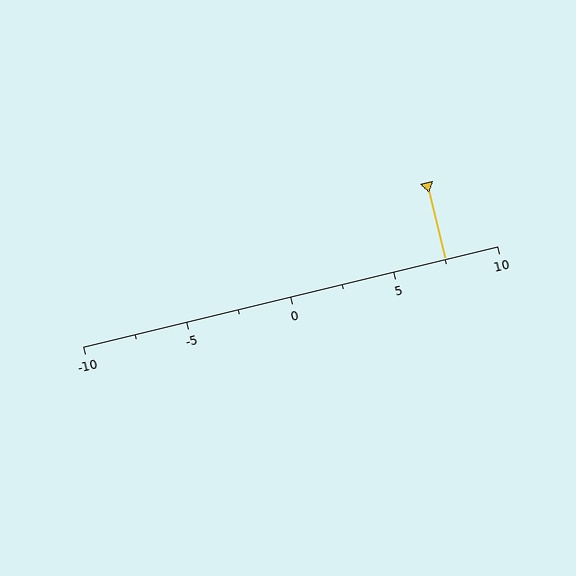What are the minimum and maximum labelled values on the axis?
The axis runs from -10 to 10.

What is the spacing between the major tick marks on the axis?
The major ticks are spaced 5 apart.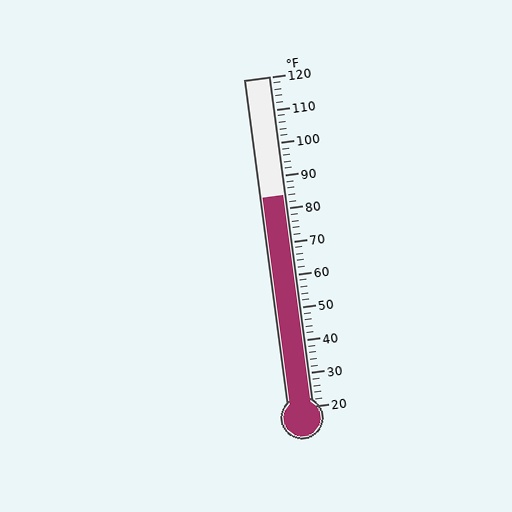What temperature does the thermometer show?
The thermometer shows approximately 84°F.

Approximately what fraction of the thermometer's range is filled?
The thermometer is filled to approximately 65% of its range.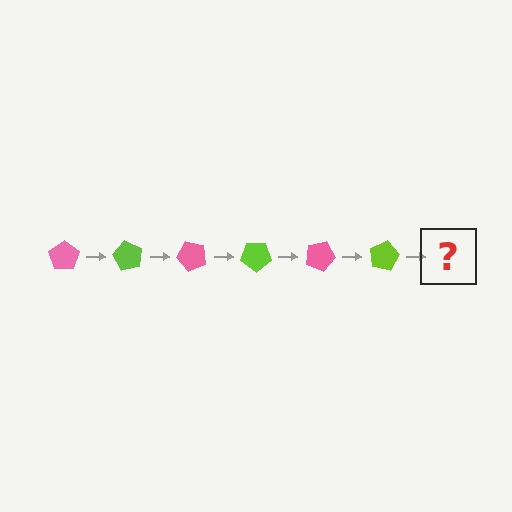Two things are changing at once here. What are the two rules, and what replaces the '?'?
The two rules are that it rotates 60 degrees each step and the color cycles through pink and lime. The '?' should be a pink pentagon, rotated 360 degrees from the start.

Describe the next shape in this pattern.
It should be a pink pentagon, rotated 360 degrees from the start.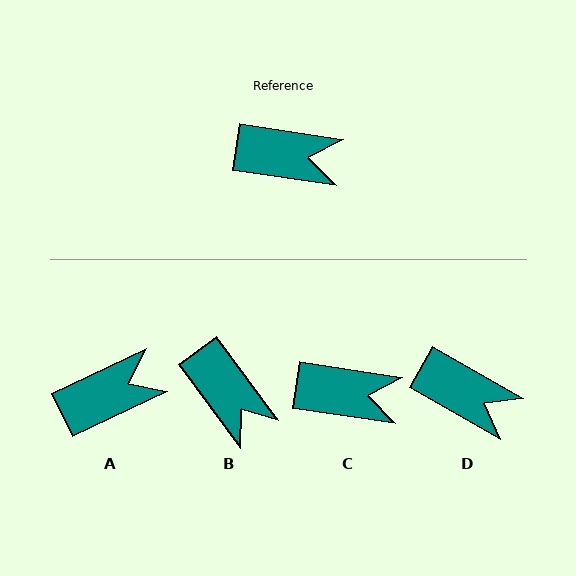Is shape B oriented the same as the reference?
No, it is off by about 45 degrees.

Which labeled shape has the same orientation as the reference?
C.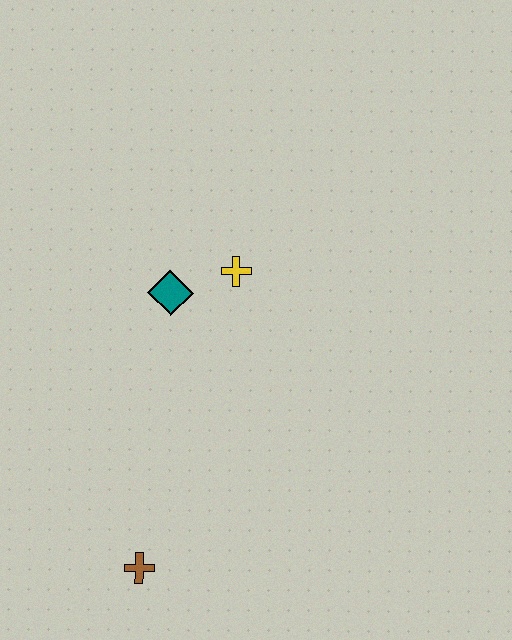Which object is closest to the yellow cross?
The teal diamond is closest to the yellow cross.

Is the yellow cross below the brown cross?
No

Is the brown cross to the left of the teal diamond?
Yes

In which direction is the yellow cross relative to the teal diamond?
The yellow cross is to the right of the teal diamond.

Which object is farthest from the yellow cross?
The brown cross is farthest from the yellow cross.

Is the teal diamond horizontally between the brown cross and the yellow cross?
Yes